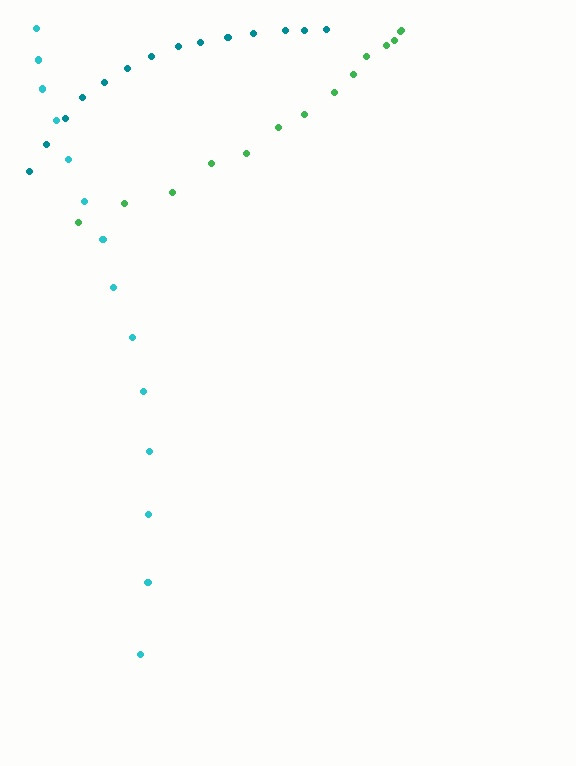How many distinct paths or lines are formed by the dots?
There are 3 distinct paths.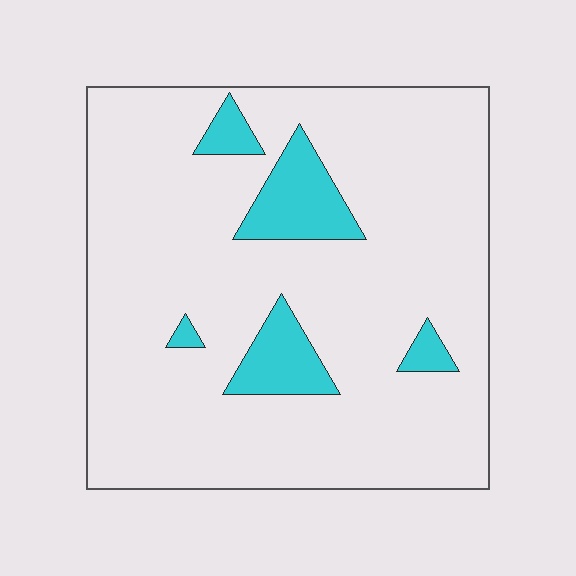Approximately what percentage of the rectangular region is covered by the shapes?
Approximately 10%.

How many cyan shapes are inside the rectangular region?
5.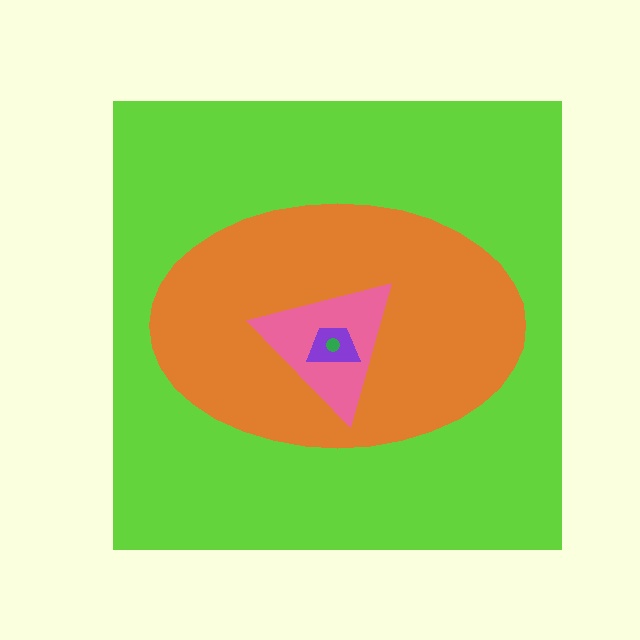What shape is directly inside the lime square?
The orange ellipse.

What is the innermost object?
The green circle.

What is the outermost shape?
The lime square.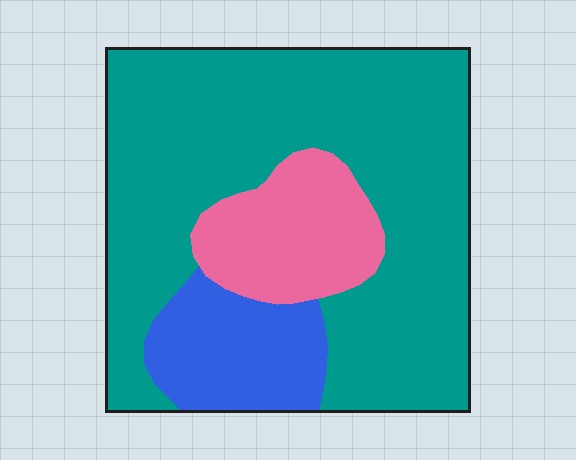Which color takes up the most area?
Teal, at roughly 70%.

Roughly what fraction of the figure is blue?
Blue covers roughly 15% of the figure.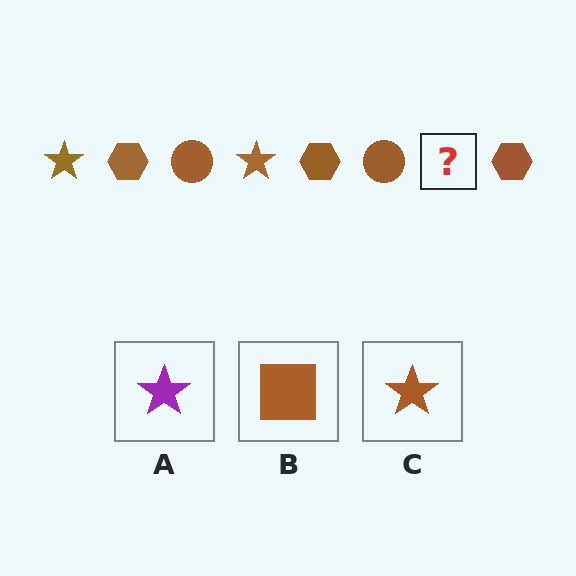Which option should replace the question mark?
Option C.